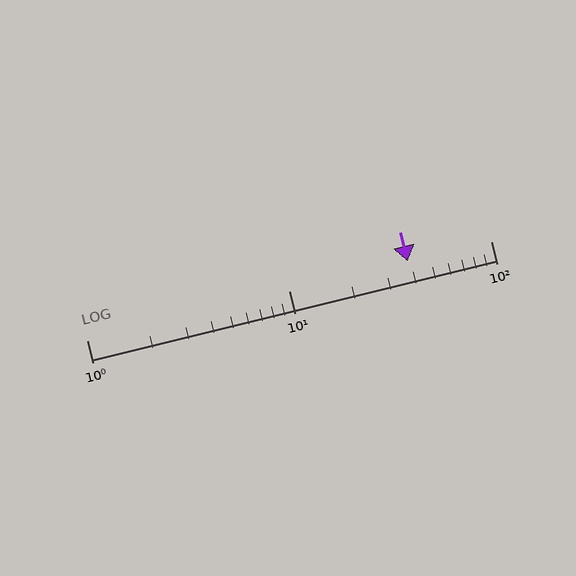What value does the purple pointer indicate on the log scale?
The pointer indicates approximately 39.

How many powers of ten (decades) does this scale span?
The scale spans 2 decades, from 1 to 100.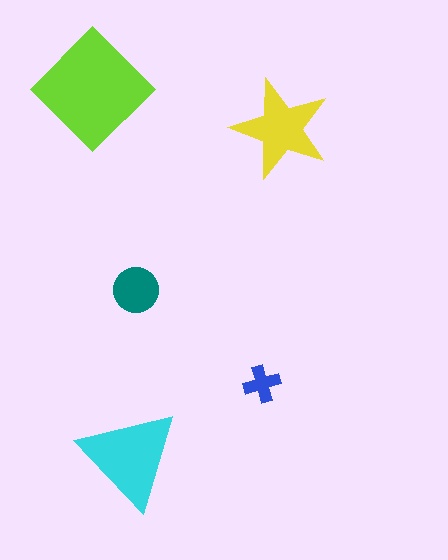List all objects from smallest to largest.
The blue cross, the teal circle, the yellow star, the cyan triangle, the lime diamond.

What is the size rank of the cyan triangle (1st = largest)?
2nd.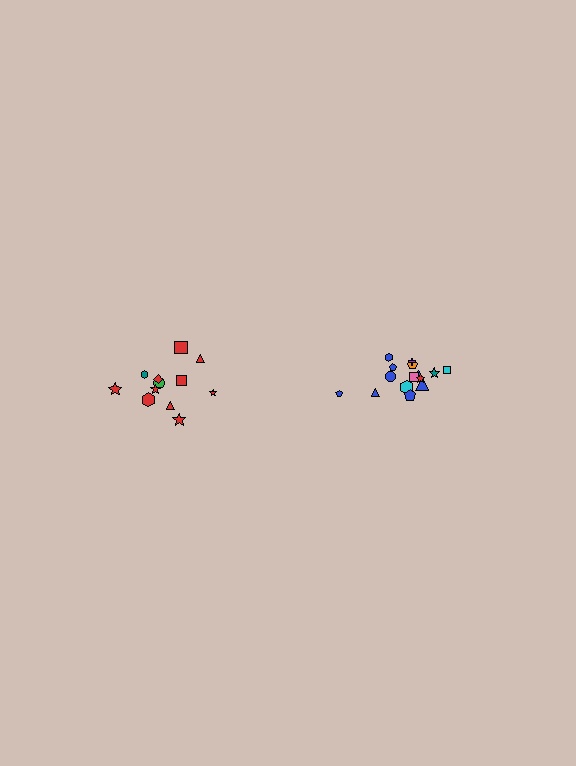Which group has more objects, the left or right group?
The right group.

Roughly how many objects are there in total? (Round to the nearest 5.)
Roughly 25 objects in total.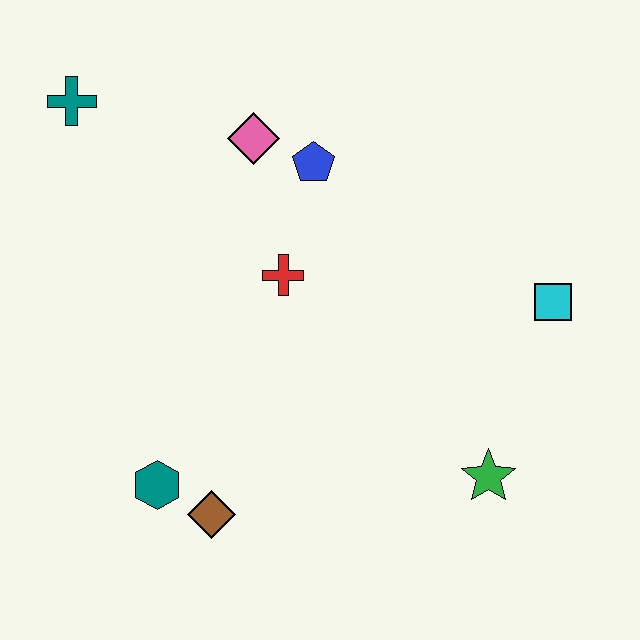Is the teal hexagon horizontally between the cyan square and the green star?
No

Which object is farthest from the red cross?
The green star is farthest from the red cross.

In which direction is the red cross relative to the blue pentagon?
The red cross is below the blue pentagon.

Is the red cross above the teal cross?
No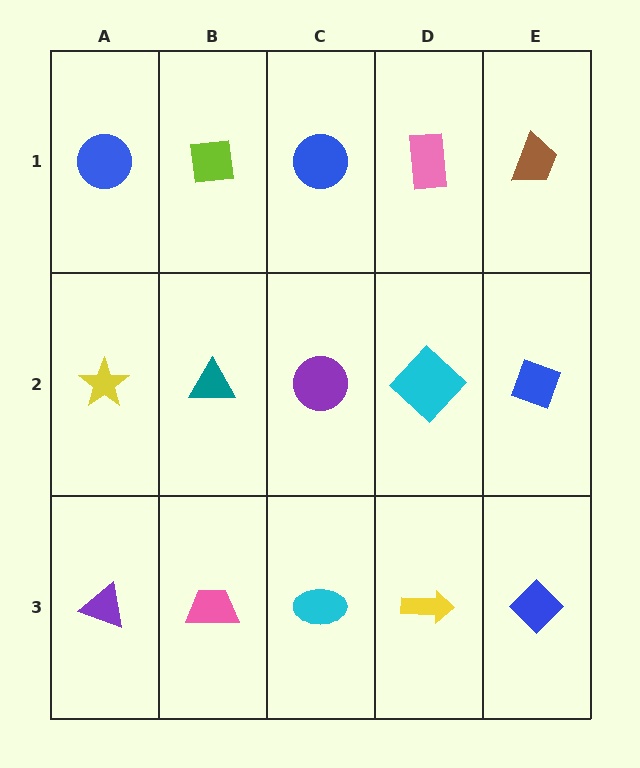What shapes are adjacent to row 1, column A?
A yellow star (row 2, column A), a lime square (row 1, column B).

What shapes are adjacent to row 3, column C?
A purple circle (row 2, column C), a pink trapezoid (row 3, column B), a yellow arrow (row 3, column D).